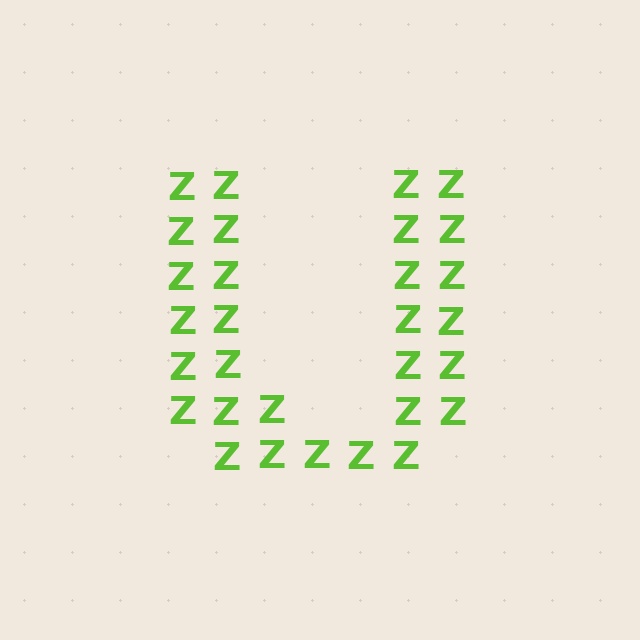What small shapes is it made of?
It is made of small letter Z's.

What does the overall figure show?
The overall figure shows the letter U.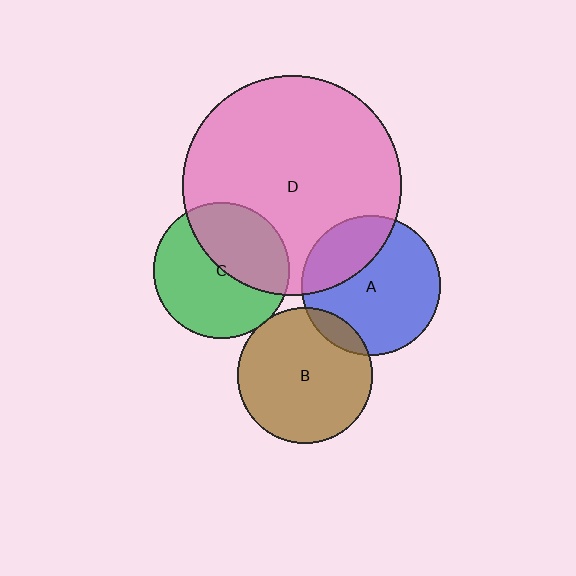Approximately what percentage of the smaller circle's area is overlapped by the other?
Approximately 45%.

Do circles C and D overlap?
Yes.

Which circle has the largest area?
Circle D (pink).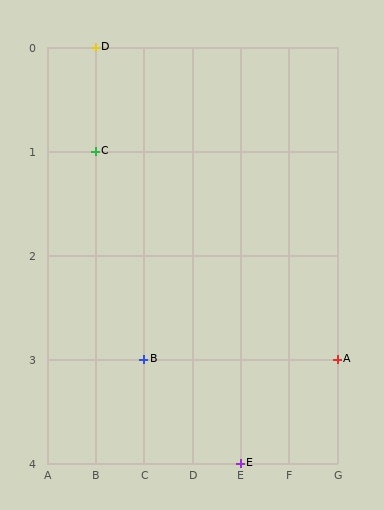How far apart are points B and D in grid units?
Points B and D are 1 column and 3 rows apart (about 3.2 grid units diagonally).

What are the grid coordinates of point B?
Point B is at grid coordinates (C, 3).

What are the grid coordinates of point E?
Point E is at grid coordinates (E, 4).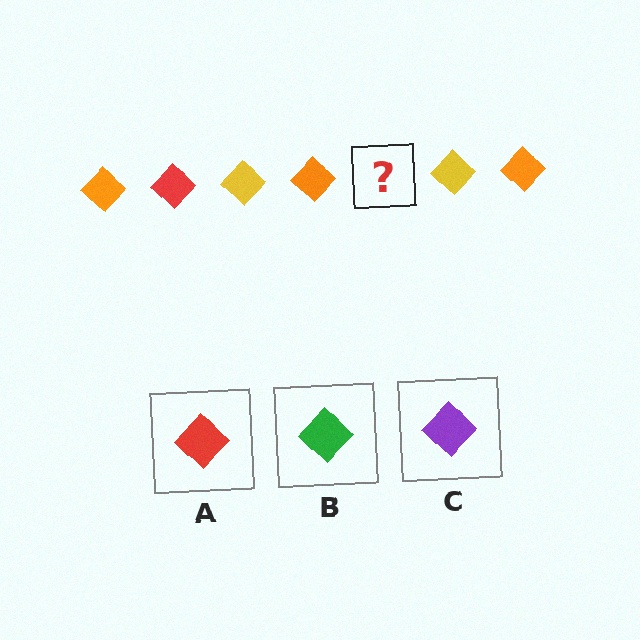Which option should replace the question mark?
Option A.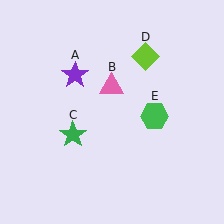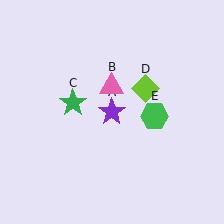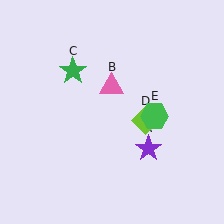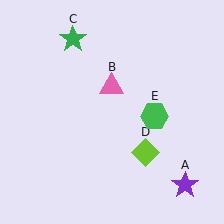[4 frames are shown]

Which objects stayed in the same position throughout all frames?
Pink triangle (object B) and green hexagon (object E) remained stationary.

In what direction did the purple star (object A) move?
The purple star (object A) moved down and to the right.